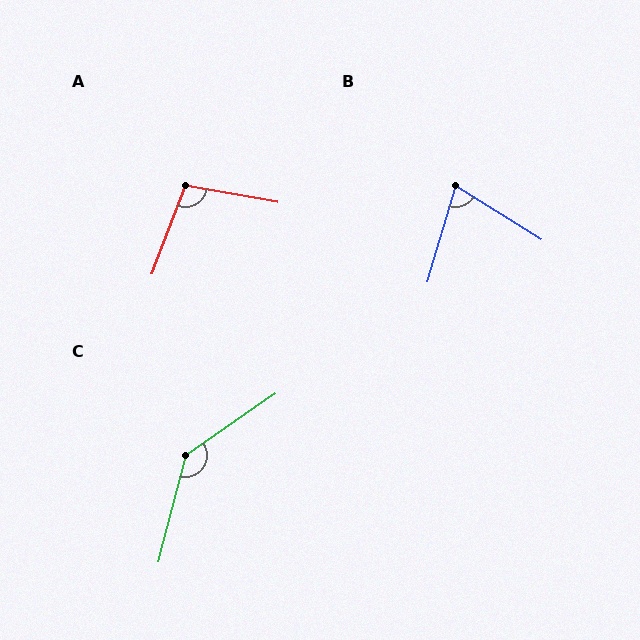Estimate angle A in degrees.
Approximately 101 degrees.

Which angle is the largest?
C, at approximately 139 degrees.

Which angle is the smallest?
B, at approximately 74 degrees.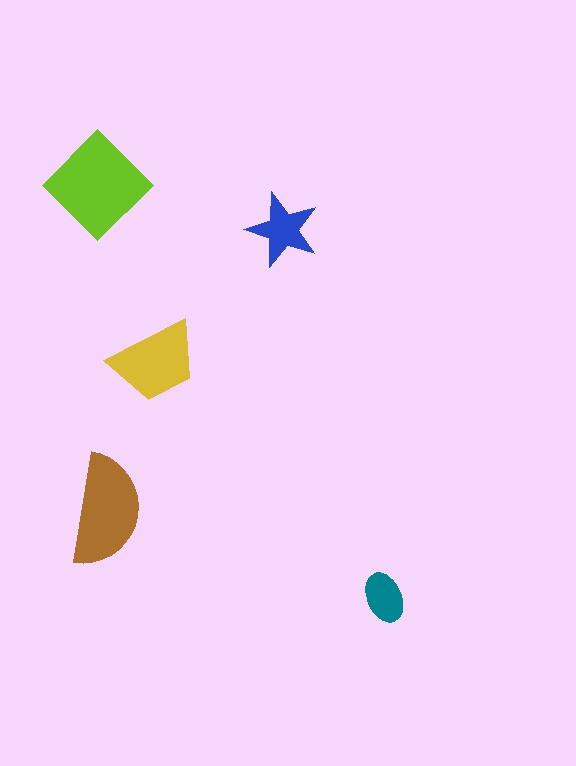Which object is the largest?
The lime diamond.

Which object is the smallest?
The teal ellipse.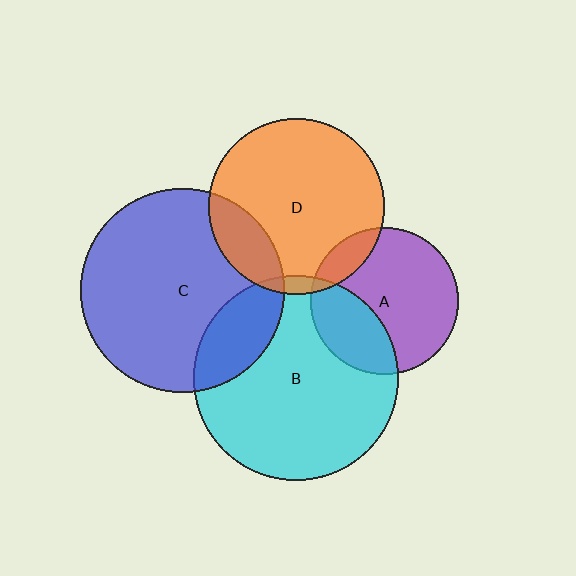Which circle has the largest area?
Circle B (cyan).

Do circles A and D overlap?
Yes.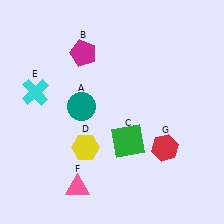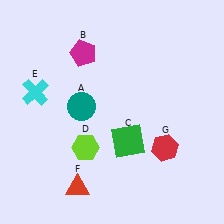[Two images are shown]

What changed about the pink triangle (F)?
In Image 1, F is pink. In Image 2, it changed to red.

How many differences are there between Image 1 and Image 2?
There are 2 differences between the two images.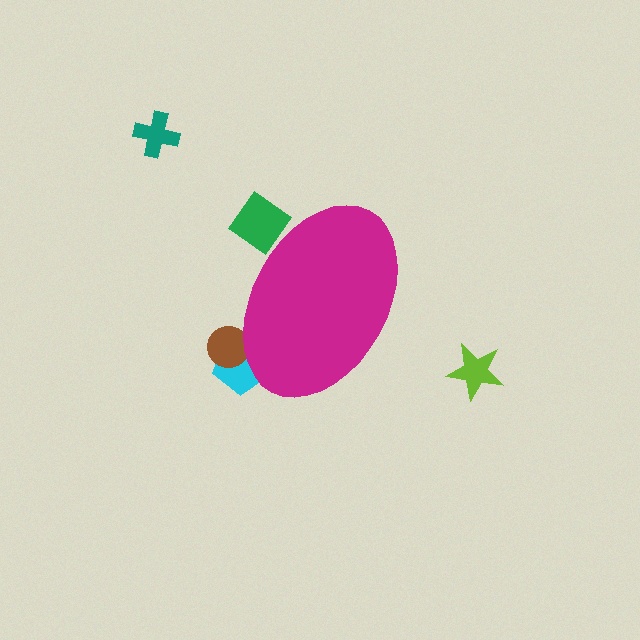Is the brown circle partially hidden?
Yes, the brown circle is partially hidden behind the magenta ellipse.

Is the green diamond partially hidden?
Yes, the green diamond is partially hidden behind the magenta ellipse.